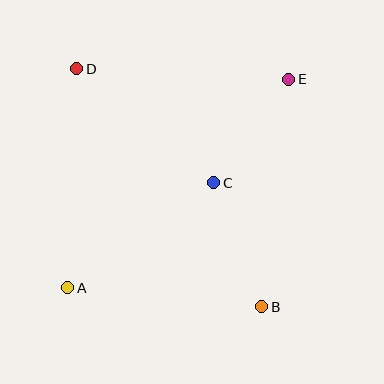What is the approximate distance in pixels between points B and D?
The distance between B and D is approximately 301 pixels.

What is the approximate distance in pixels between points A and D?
The distance between A and D is approximately 219 pixels.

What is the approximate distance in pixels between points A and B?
The distance between A and B is approximately 195 pixels.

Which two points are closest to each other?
Points C and E are closest to each other.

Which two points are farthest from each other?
Points A and E are farthest from each other.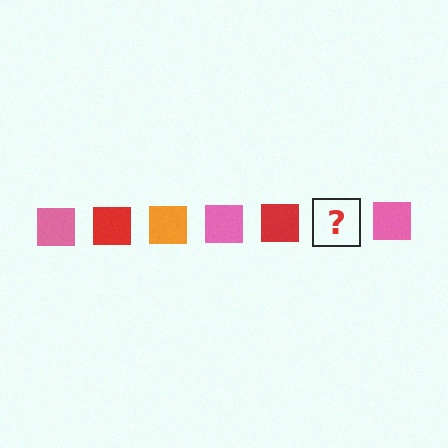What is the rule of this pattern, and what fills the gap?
The rule is that the pattern cycles through pink, red, orange squares. The gap should be filled with an orange square.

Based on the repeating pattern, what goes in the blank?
The blank should be an orange square.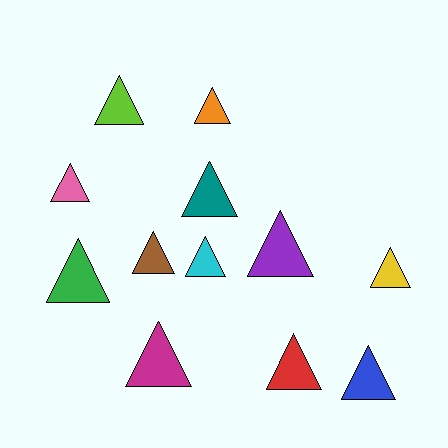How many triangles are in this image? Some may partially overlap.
There are 12 triangles.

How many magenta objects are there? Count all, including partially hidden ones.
There is 1 magenta object.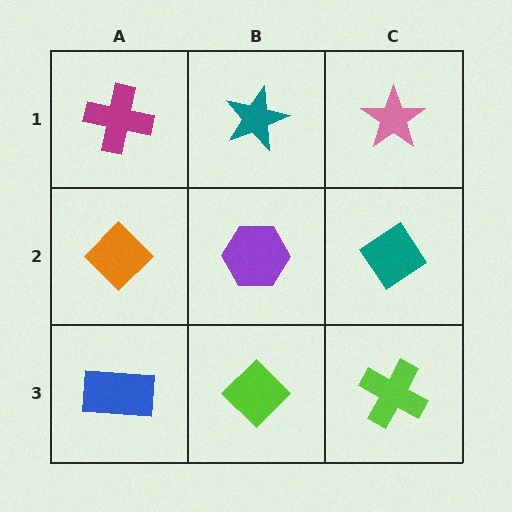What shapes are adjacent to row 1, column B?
A purple hexagon (row 2, column B), a magenta cross (row 1, column A), a pink star (row 1, column C).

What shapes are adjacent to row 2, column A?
A magenta cross (row 1, column A), a blue rectangle (row 3, column A), a purple hexagon (row 2, column B).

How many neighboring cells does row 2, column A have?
3.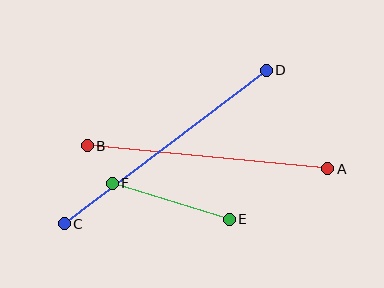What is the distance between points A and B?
The distance is approximately 241 pixels.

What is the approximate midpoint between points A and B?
The midpoint is at approximately (207, 157) pixels.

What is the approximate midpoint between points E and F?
The midpoint is at approximately (171, 201) pixels.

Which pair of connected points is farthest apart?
Points C and D are farthest apart.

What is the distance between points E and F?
The distance is approximately 122 pixels.